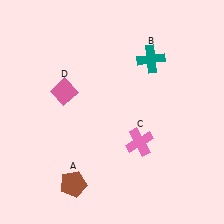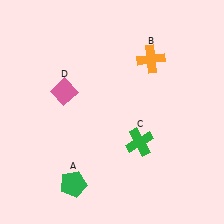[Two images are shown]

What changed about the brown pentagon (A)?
In Image 1, A is brown. In Image 2, it changed to green.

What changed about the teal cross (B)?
In Image 1, B is teal. In Image 2, it changed to orange.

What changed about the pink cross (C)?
In Image 1, C is pink. In Image 2, it changed to green.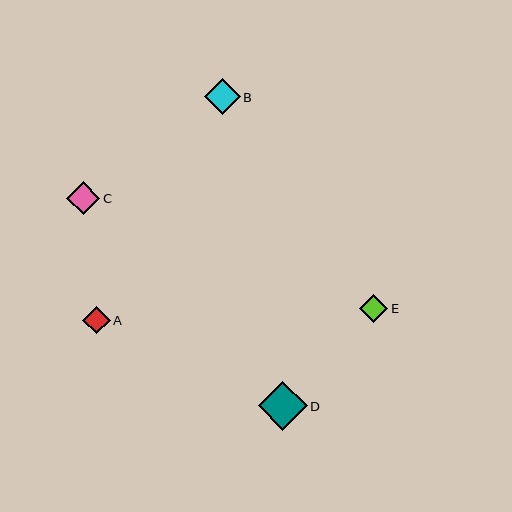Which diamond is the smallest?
Diamond A is the smallest with a size of approximately 27 pixels.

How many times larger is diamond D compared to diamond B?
Diamond D is approximately 1.4 times the size of diamond B.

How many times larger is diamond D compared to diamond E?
Diamond D is approximately 1.8 times the size of diamond E.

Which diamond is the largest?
Diamond D is the largest with a size of approximately 49 pixels.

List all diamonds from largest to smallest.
From largest to smallest: D, B, C, E, A.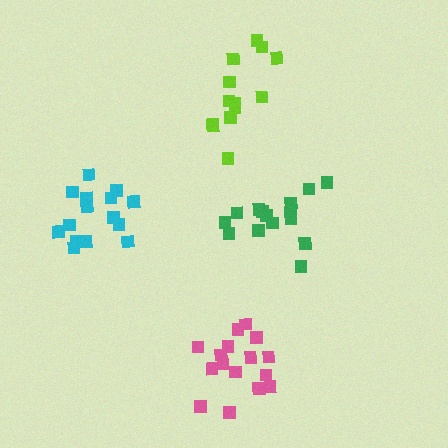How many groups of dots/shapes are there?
There are 4 groups.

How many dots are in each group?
Group 1: 15 dots, Group 2: 13 dots, Group 3: 16 dots, Group 4: 16 dots (60 total).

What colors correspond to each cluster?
The clusters are colored: green, lime, pink, cyan.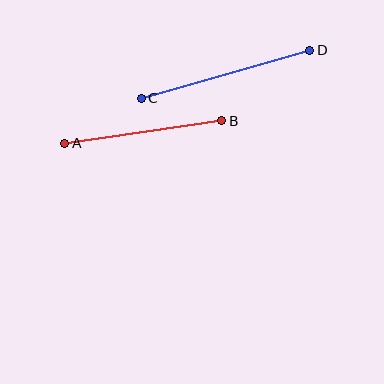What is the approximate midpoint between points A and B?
The midpoint is at approximately (143, 132) pixels.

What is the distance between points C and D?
The distance is approximately 175 pixels.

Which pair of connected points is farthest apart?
Points C and D are farthest apart.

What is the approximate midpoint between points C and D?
The midpoint is at approximately (226, 74) pixels.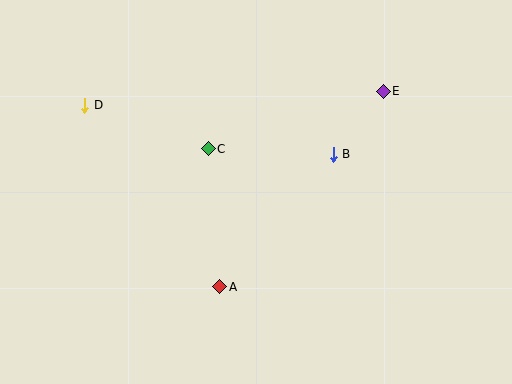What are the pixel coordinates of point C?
Point C is at (208, 149).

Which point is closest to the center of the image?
Point C at (208, 149) is closest to the center.